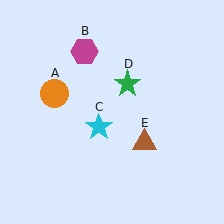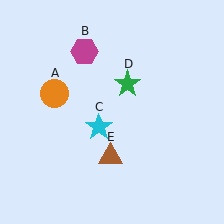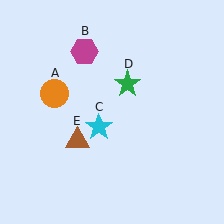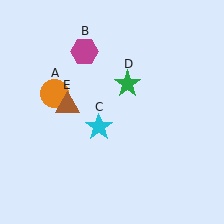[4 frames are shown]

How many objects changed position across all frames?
1 object changed position: brown triangle (object E).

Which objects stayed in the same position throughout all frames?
Orange circle (object A) and magenta hexagon (object B) and cyan star (object C) and green star (object D) remained stationary.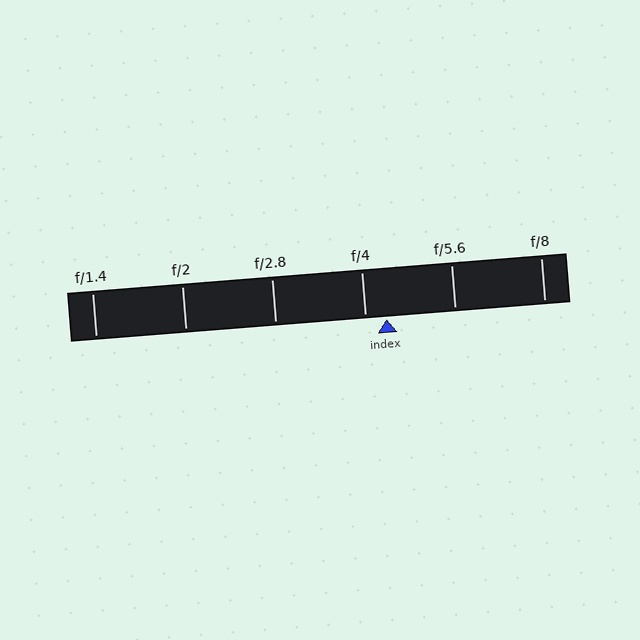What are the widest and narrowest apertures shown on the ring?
The widest aperture shown is f/1.4 and the narrowest is f/8.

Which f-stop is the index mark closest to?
The index mark is closest to f/4.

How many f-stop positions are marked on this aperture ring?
There are 6 f-stop positions marked.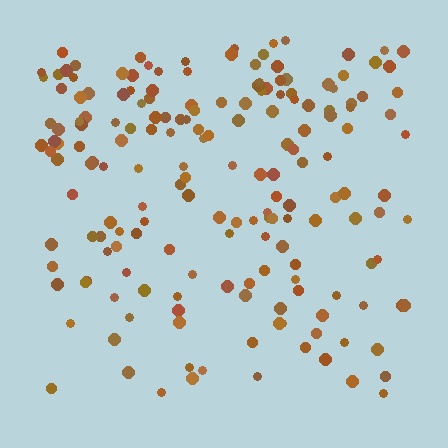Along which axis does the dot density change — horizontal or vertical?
Vertical.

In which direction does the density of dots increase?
From bottom to top, with the top side densest.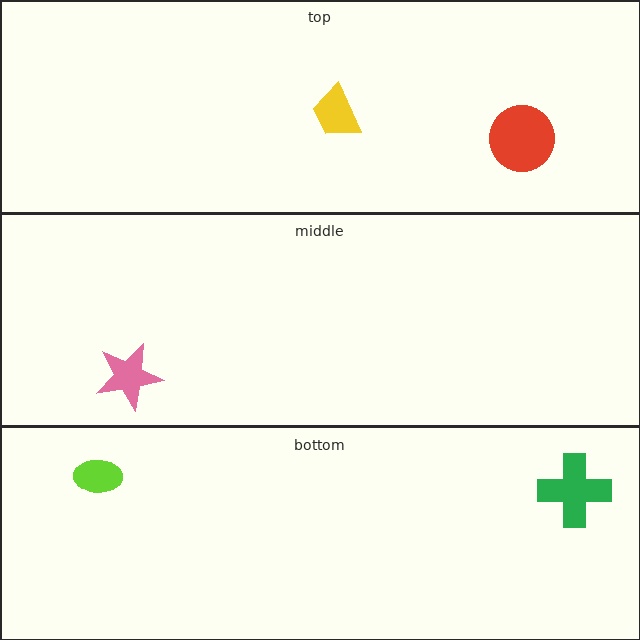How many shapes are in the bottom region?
2.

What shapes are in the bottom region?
The green cross, the lime ellipse.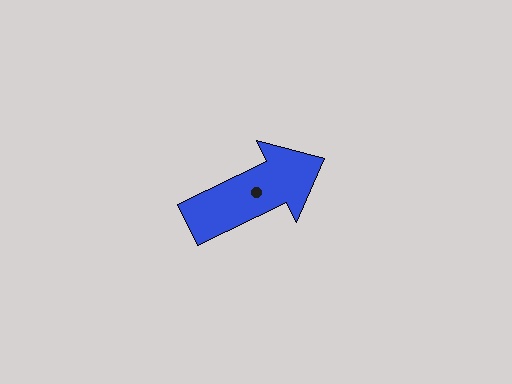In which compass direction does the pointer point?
Northeast.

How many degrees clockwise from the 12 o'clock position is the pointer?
Approximately 64 degrees.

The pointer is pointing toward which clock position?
Roughly 2 o'clock.